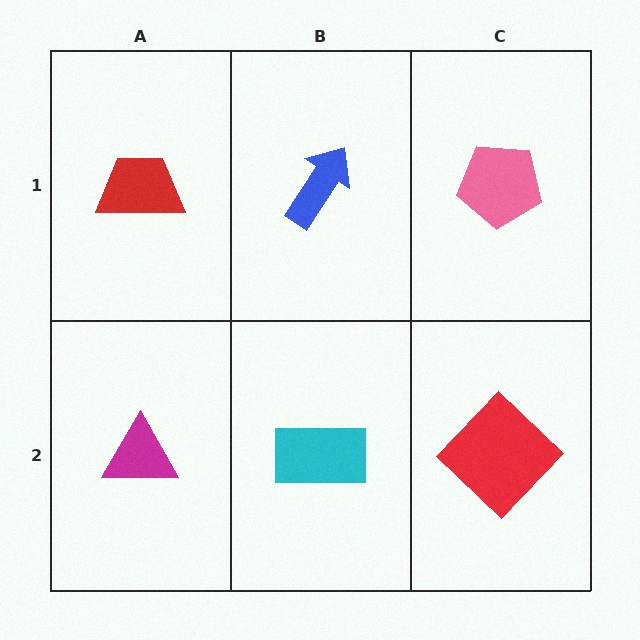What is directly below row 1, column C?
A red diamond.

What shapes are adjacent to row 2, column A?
A red trapezoid (row 1, column A), a cyan rectangle (row 2, column B).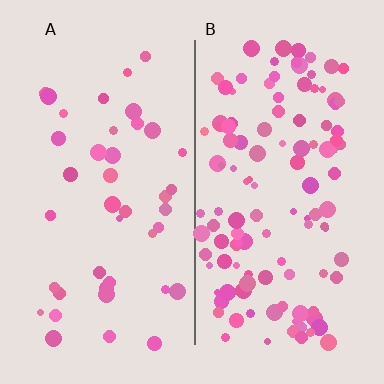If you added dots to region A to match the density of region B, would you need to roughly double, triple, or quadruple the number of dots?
Approximately triple.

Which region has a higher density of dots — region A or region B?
B (the right).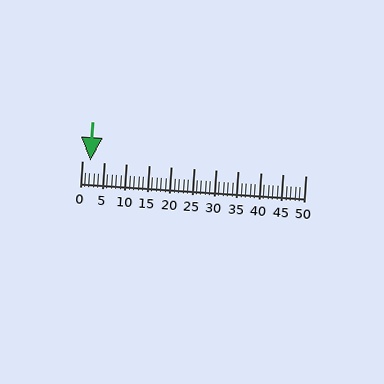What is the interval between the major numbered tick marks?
The major tick marks are spaced 5 units apart.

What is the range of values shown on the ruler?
The ruler shows values from 0 to 50.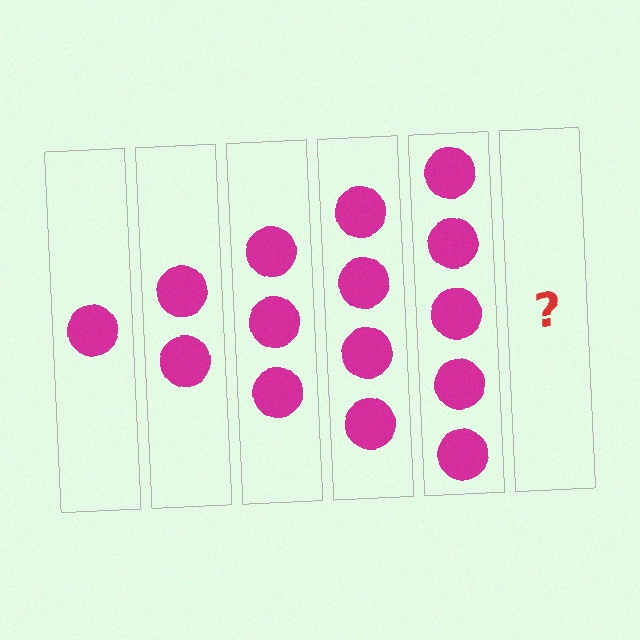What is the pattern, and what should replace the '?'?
The pattern is that each step adds one more circle. The '?' should be 6 circles.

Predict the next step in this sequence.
The next step is 6 circles.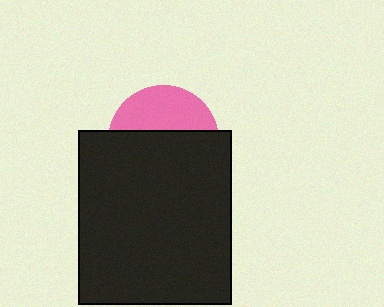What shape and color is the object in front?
The object in front is a black rectangle.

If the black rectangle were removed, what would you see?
You would see the complete pink circle.